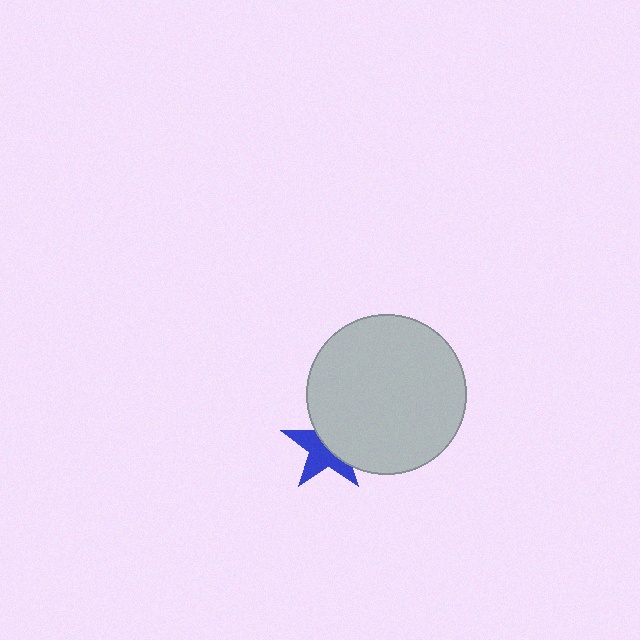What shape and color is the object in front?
The object in front is a light gray circle.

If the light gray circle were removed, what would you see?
You would see the complete blue star.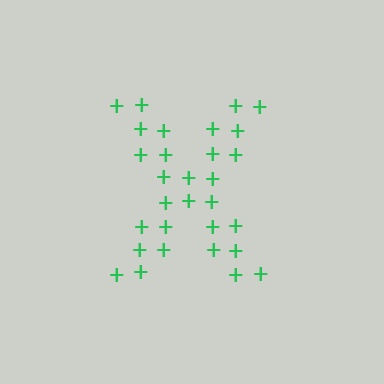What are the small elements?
The small elements are plus signs.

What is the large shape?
The large shape is the letter X.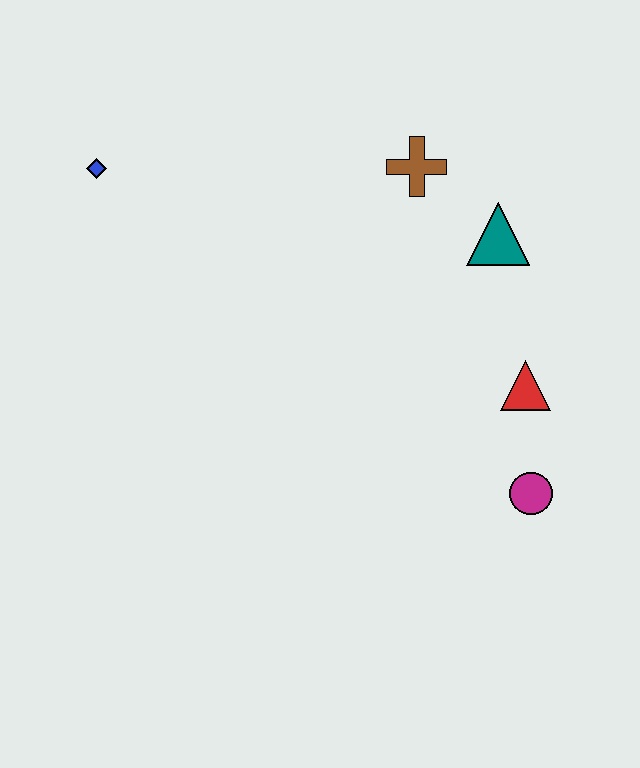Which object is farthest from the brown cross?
The magenta circle is farthest from the brown cross.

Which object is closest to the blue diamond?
The brown cross is closest to the blue diamond.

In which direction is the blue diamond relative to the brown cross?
The blue diamond is to the left of the brown cross.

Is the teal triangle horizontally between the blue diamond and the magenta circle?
Yes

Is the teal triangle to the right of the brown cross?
Yes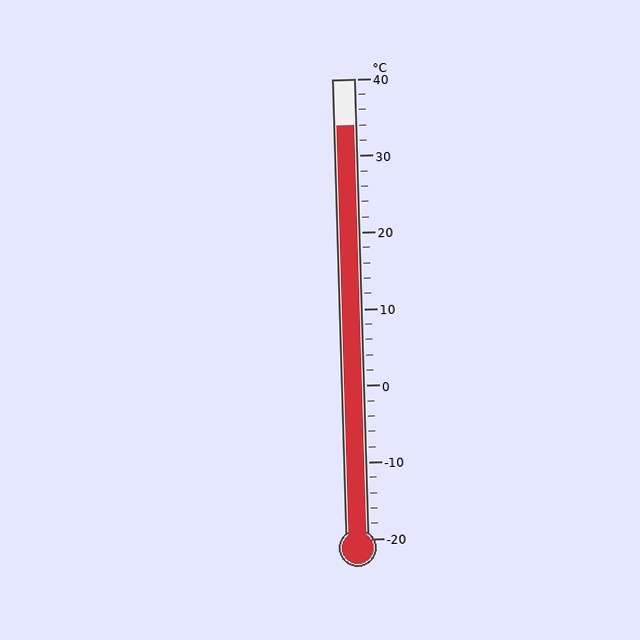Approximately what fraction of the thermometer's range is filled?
The thermometer is filled to approximately 90% of its range.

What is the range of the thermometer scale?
The thermometer scale ranges from -20°C to 40°C.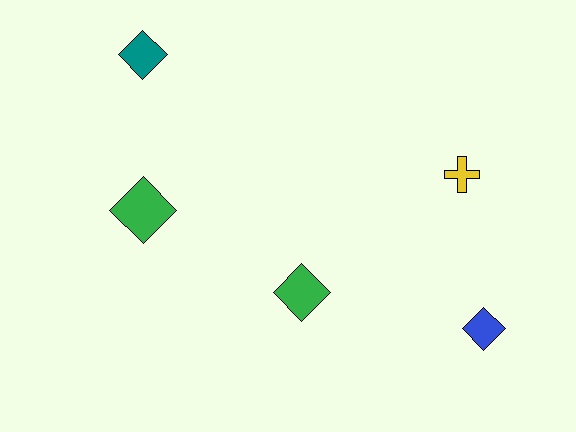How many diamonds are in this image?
There are 4 diamonds.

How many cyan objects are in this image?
There are no cyan objects.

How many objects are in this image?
There are 5 objects.